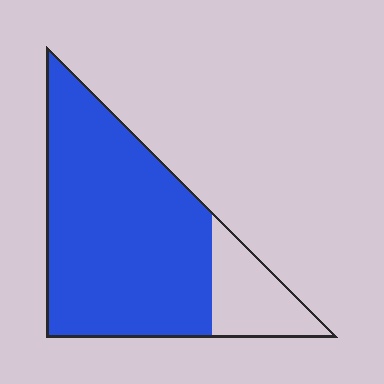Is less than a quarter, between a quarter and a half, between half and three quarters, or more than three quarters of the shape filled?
More than three quarters.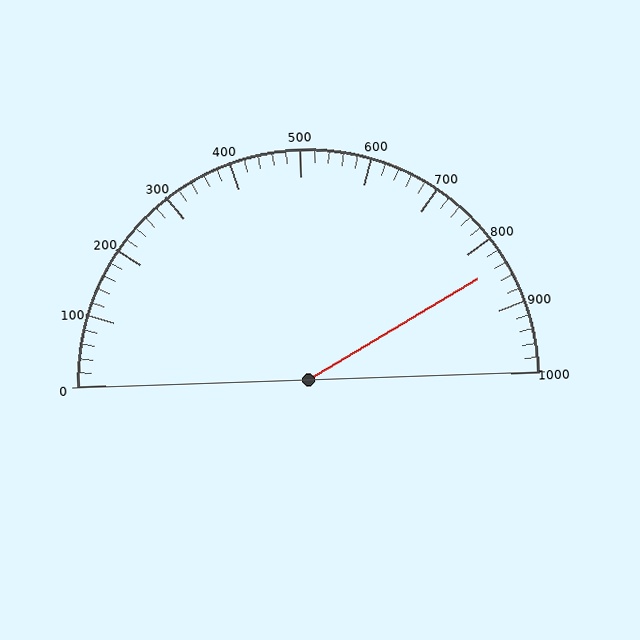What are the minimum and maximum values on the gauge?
The gauge ranges from 0 to 1000.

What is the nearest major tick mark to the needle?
The nearest major tick mark is 800.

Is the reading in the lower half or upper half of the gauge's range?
The reading is in the upper half of the range (0 to 1000).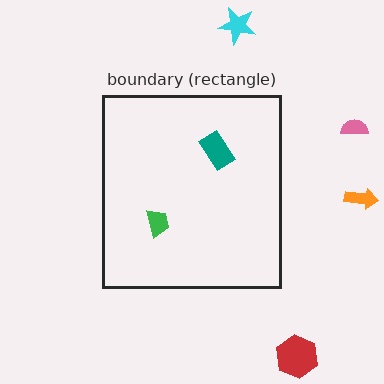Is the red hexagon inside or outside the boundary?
Outside.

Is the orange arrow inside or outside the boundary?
Outside.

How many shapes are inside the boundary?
2 inside, 4 outside.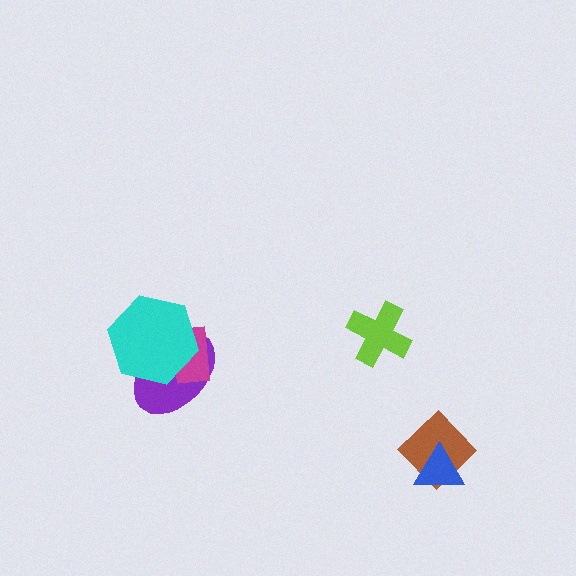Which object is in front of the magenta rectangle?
The cyan hexagon is in front of the magenta rectangle.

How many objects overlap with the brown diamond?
1 object overlaps with the brown diamond.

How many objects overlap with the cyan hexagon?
2 objects overlap with the cyan hexagon.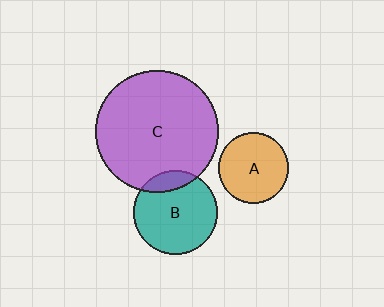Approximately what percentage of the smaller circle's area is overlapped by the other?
Approximately 15%.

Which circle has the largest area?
Circle C (purple).